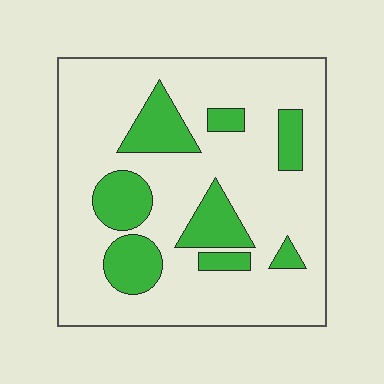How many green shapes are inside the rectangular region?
8.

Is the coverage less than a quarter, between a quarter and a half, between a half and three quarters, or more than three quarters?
Less than a quarter.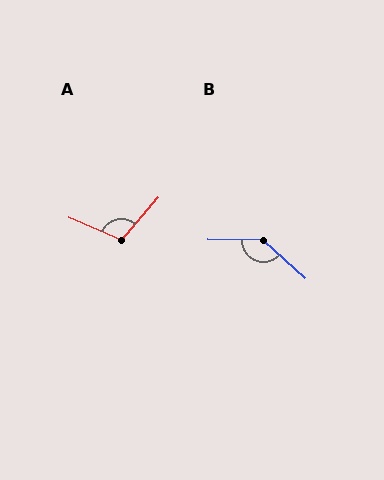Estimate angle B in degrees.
Approximately 138 degrees.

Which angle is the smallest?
A, at approximately 107 degrees.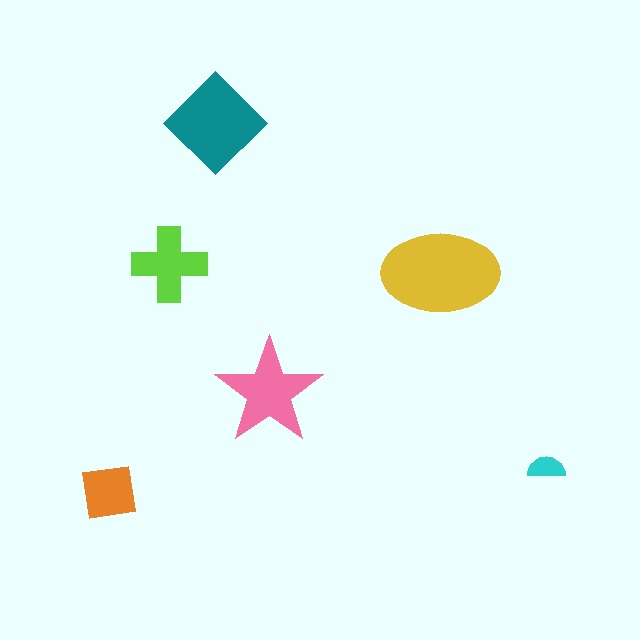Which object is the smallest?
The cyan semicircle.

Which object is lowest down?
The orange square is bottommost.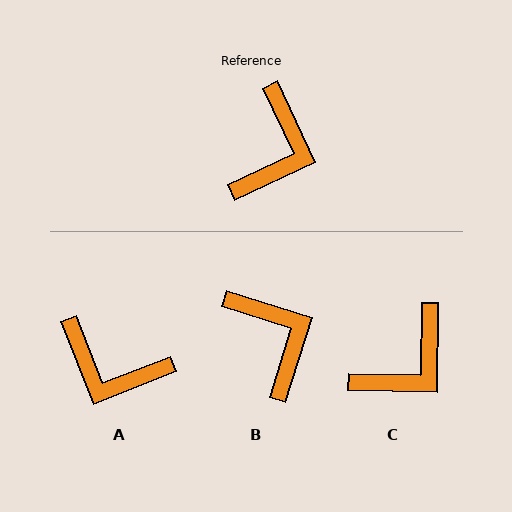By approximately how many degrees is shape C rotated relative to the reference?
Approximately 26 degrees clockwise.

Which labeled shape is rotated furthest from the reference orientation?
A, about 94 degrees away.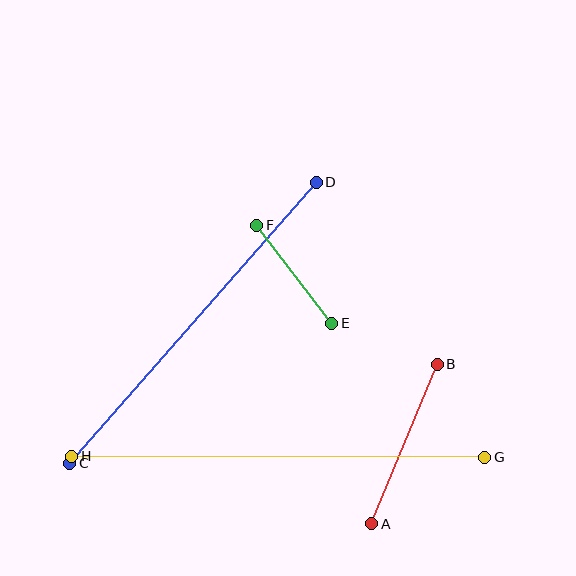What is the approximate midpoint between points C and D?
The midpoint is at approximately (193, 323) pixels.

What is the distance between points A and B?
The distance is approximately 173 pixels.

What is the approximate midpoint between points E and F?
The midpoint is at approximately (294, 274) pixels.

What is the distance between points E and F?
The distance is approximately 124 pixels.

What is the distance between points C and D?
The distance is approximately 374 pixels.